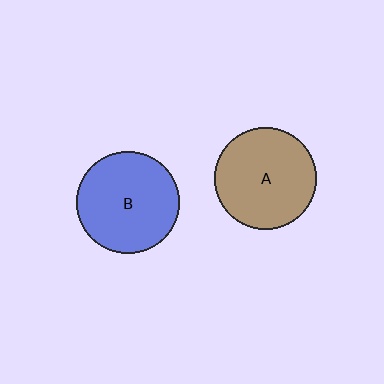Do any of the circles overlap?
No, none of the circles overlap.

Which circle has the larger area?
Circle B (blue).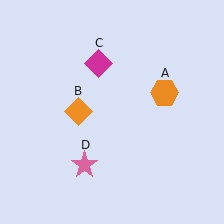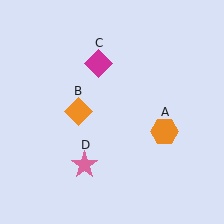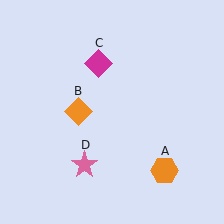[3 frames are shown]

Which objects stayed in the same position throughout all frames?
Orange diamond (object B) and magenta diamond (object C) and pink star (object D) remained stationary.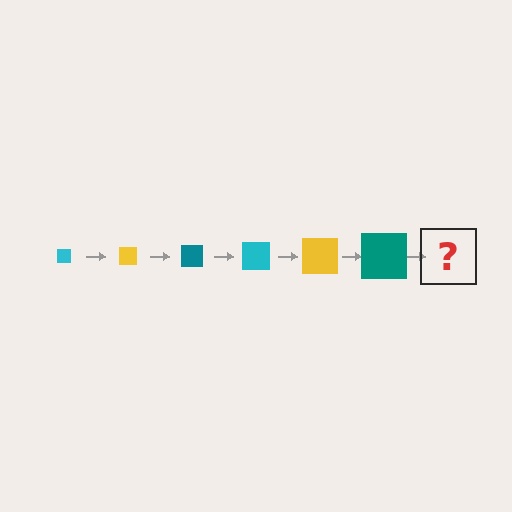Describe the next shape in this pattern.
It should be a cyan square, larger than the previous one.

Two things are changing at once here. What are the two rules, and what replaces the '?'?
The two rules are that the square grows larger each step and the color cycles through cyan, yellow, and teal. The '?' should be a cyan square, larger than the previous one.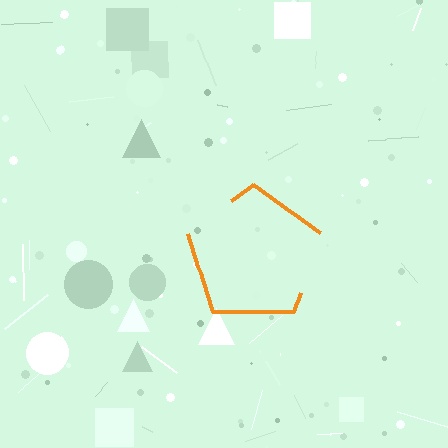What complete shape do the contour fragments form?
The contour fragments form a pentagon.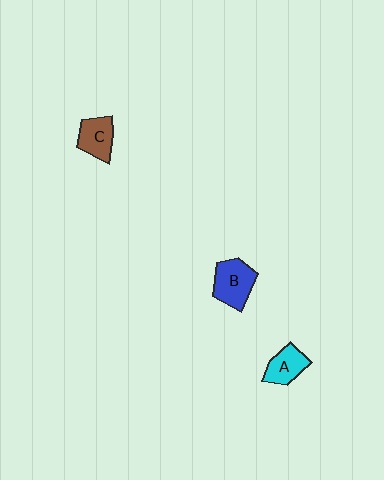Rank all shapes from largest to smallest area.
From largest to smallest: B (blue), C (brown), A (cyan).